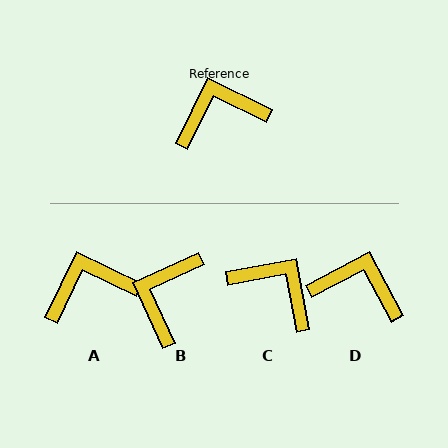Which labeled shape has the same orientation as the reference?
A.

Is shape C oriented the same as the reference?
No, it is off by about 54 degrees.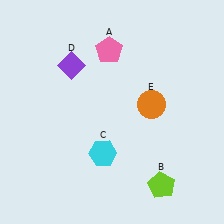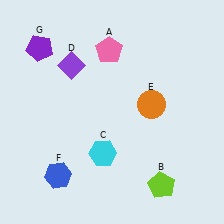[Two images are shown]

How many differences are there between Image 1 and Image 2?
There are 2 differences between the two images.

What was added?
A blue hexagon (F), a purple pentagon (G) were added in Image 2.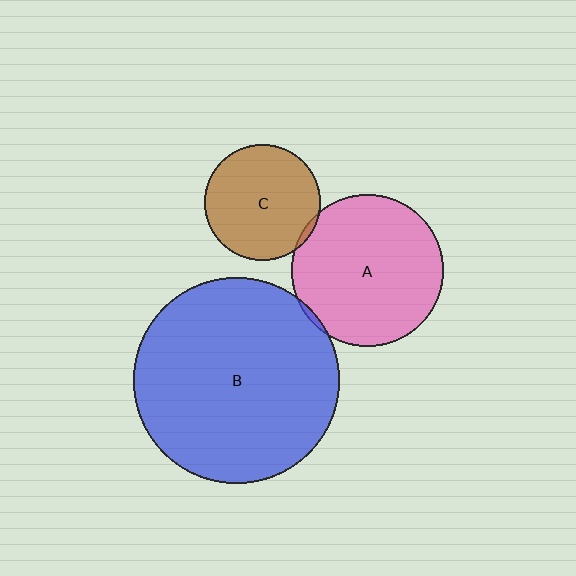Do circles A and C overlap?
Yes.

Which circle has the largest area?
Circle B (blue).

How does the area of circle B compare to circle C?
Approximately 3.2 times.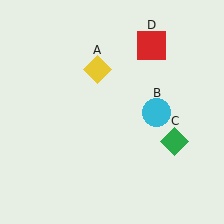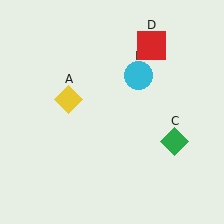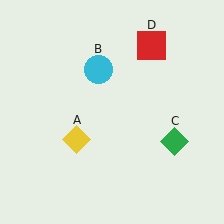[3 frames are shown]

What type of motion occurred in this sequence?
The yellow diamond (object A), cyan circle (object B) rotated counterclockwise around the center of the scene.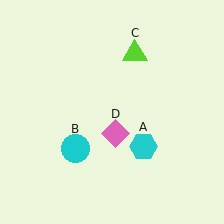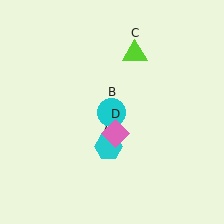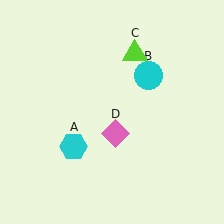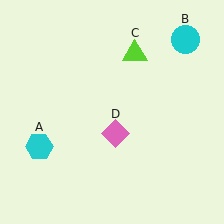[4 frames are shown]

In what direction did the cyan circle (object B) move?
The cyan circle (object B) moved up and to the right.